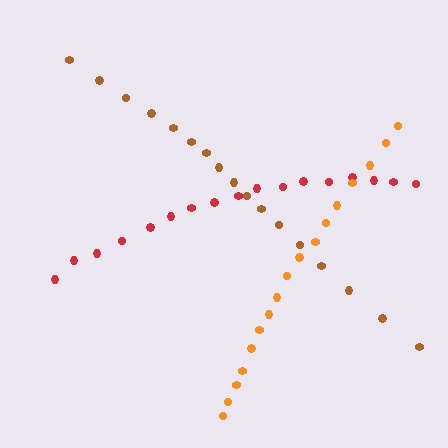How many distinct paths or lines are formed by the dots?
There are 3 distinct paths.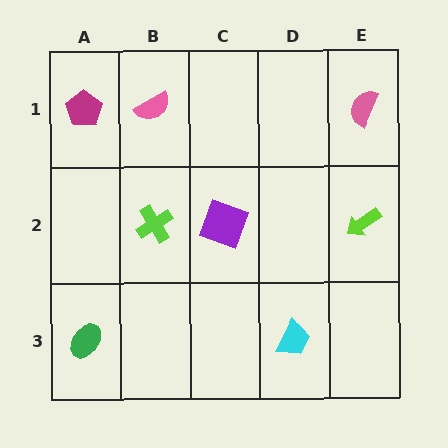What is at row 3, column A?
A green ellipse.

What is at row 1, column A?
A magenta pentagon.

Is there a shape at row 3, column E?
No, that cell is empty.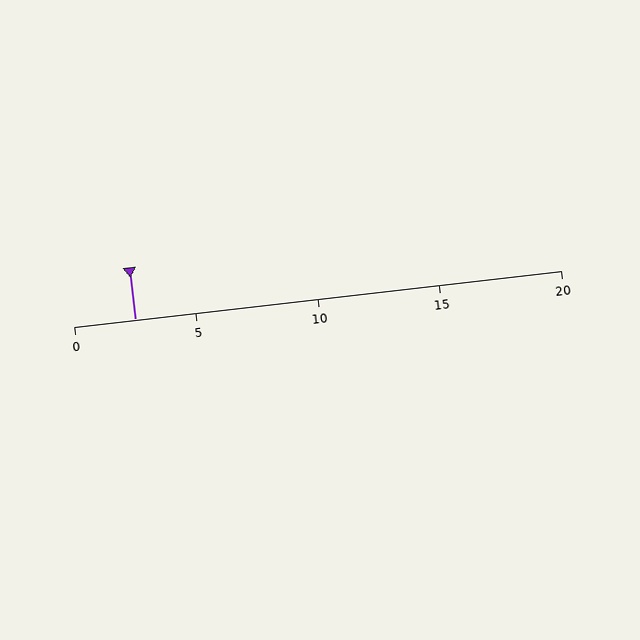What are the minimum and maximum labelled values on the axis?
The axis runs from 0 to 20.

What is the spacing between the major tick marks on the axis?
The major ticks are spaced 5 apart.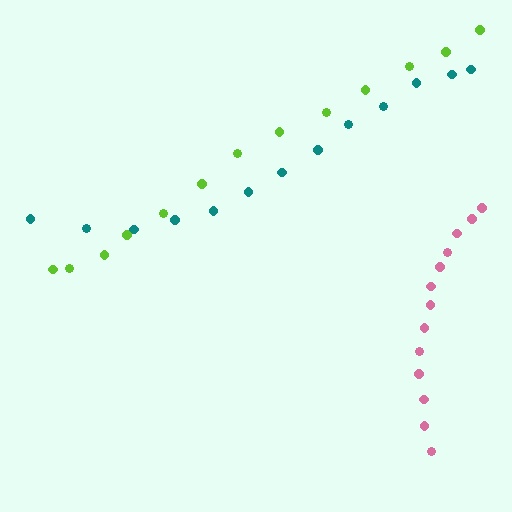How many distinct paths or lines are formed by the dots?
There are 3 distinct paths.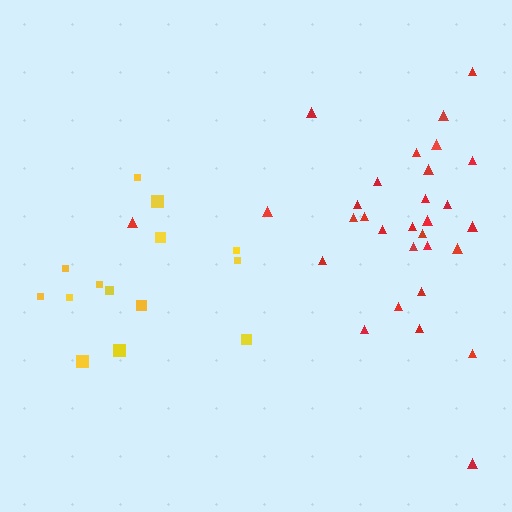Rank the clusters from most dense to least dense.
red, yellow.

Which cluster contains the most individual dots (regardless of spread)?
Red (30).